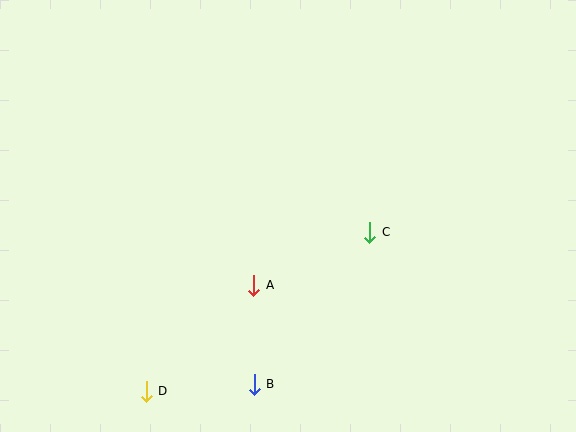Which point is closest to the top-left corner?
Point A is closest to the top-left corner.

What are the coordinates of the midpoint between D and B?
The midpoint between D and B is at (200, 388).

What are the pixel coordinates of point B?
Point B is at (254, 384).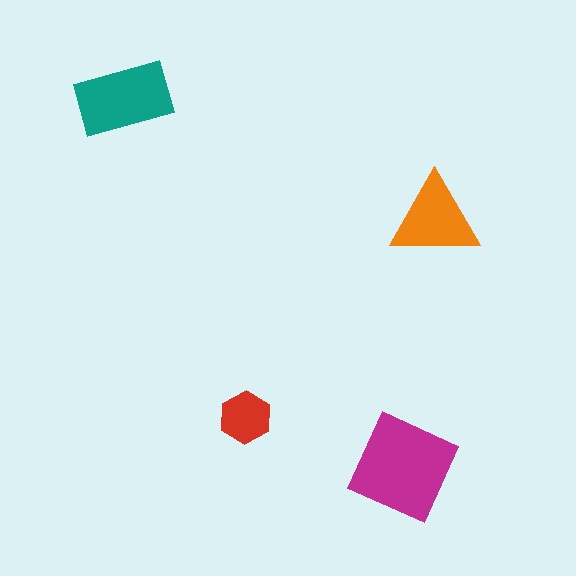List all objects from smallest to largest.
The red hexagon, the orange triangle, the teal rectangle, the magenta square.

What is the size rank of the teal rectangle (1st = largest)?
2nd.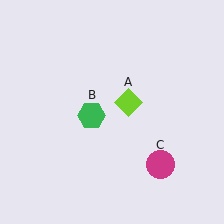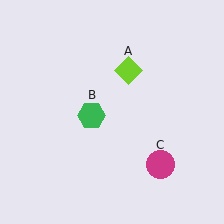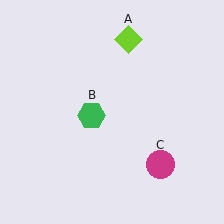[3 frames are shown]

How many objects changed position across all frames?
1 object changed position: lime diamond (object A).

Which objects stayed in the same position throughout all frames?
Green hexagon (object B) and magenta circle (object C) remained stationary.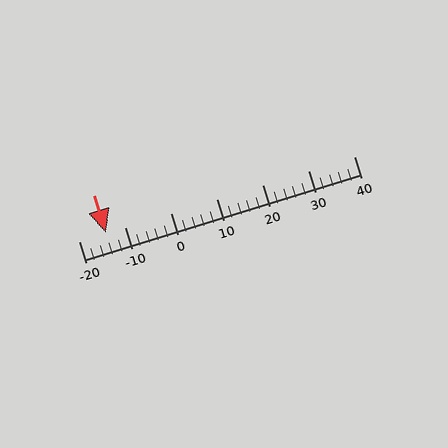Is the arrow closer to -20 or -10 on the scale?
The arrow is closer to -10.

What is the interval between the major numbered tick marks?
The major tick marks are spaced 10 units apart.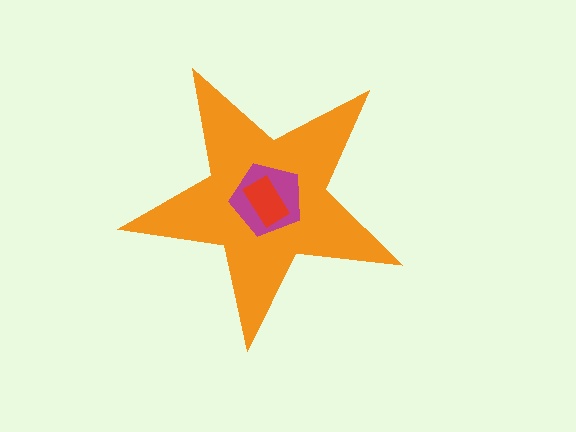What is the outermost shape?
The orange star.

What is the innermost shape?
The red rectangle.